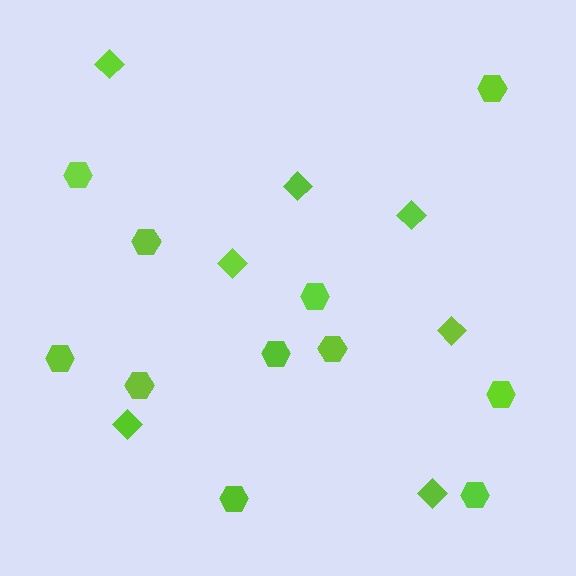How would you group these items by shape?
There are 2 groups: one group of hexagons (11) and one group of diamonds (7).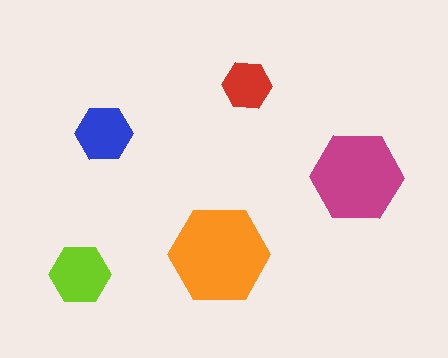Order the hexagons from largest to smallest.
the orange one, the magenta one, the lime one, the blue one, the red one.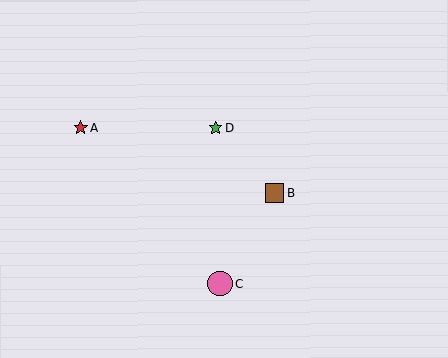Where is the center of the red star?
The center of the red star is at (80, 128).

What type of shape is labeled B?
Shape B is a brown square.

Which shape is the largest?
The pink circle (labeled C) is the largest.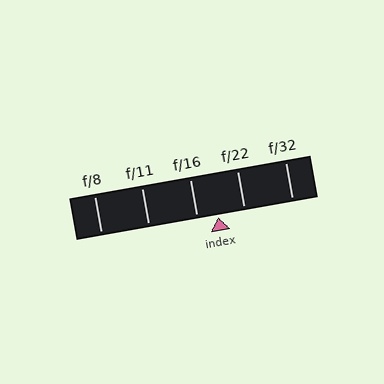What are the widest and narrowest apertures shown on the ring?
The widest aperture shown is f/8 and the narrowest is f/32.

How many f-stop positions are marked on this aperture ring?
There are 5 f-stop positions marked.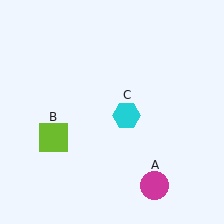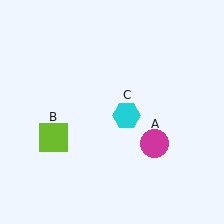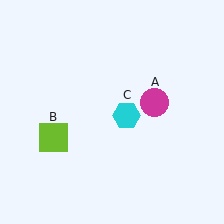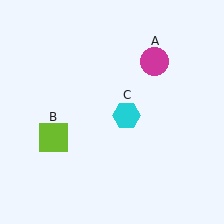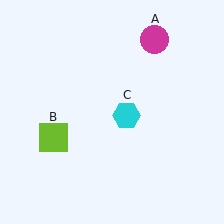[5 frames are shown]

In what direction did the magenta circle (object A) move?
The magenta circle (object A) moved up.